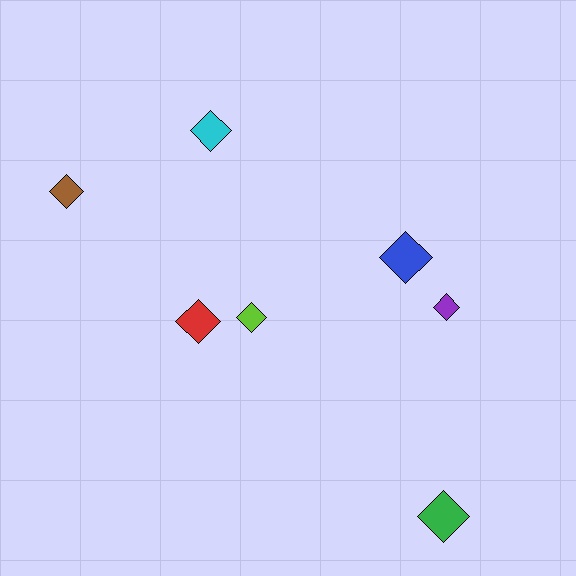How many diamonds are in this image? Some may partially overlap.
There are 7 diamonds.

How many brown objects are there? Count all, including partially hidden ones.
There is 1 brown object.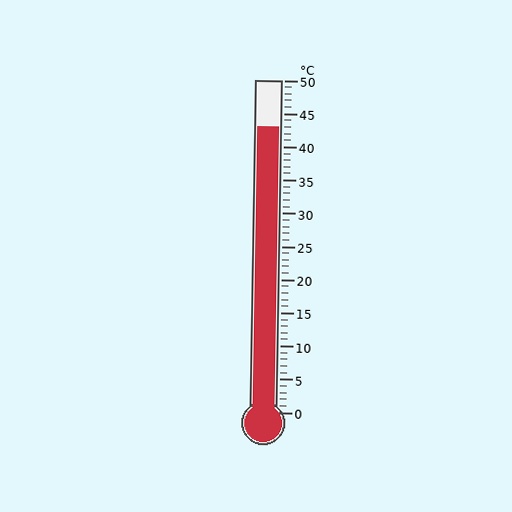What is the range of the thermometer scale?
The thermometer scale ranges from 0°C to 50°C.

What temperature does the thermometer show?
The thermometer shows approximately 43°C.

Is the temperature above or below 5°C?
The temperature is above 5°C.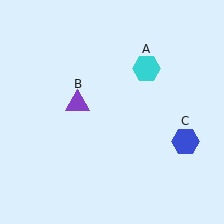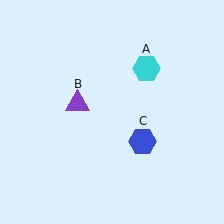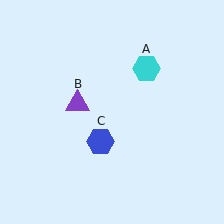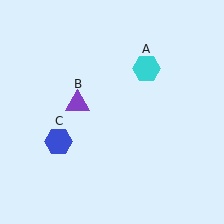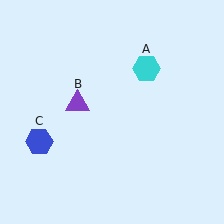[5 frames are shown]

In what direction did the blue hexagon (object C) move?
The blue hexagon (object C) moved left.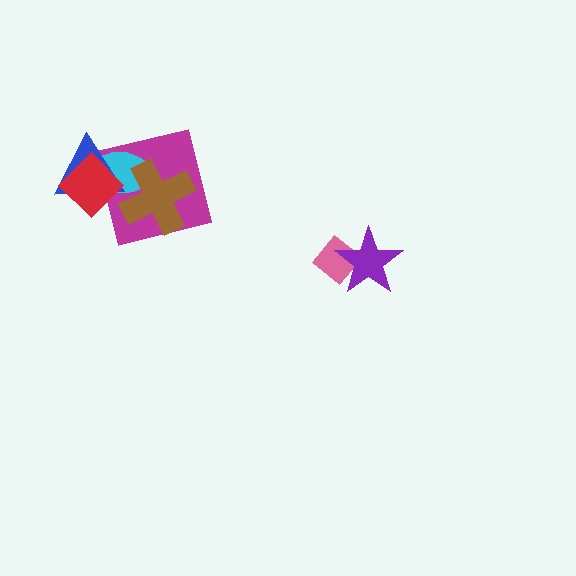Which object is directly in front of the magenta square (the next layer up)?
The cyan ellipse is directly in front of the magenta square.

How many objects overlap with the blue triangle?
3 objects overlap with the blue triangle.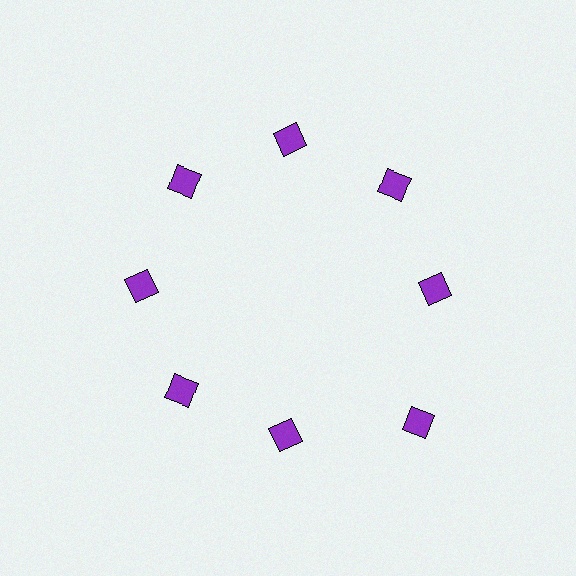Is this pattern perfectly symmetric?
No. The 8 purple squares are arranged in a ring, but one element near the 4 o'clock position is pushed outward from the center, breaking the 8-fold rotational symmetry.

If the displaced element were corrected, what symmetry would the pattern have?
It would have 8-fold rotational symmetry — the pattern would map onto itself every 45 degrees.